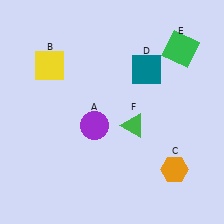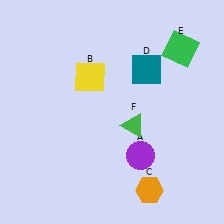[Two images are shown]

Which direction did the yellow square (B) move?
The yellow square (B) moved right.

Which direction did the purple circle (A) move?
The purple circle (A) moved right.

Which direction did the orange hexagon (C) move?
The orange hexagon (C) moved left.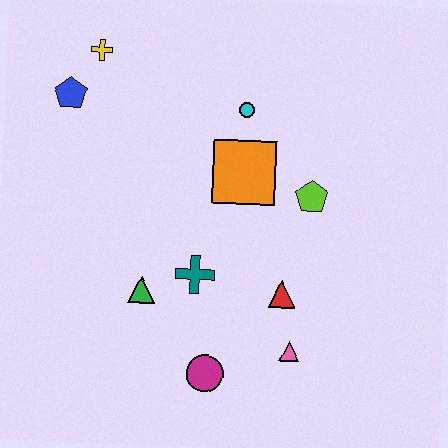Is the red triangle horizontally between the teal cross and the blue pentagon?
No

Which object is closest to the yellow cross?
The blue pentagon is closest to the yellow cross.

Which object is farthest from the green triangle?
The yellow cross is farthest from the green triangle.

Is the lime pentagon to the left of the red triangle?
No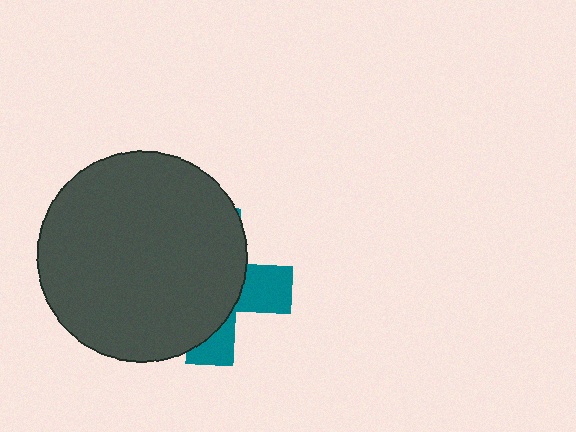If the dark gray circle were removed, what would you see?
You would see the complete teal cross.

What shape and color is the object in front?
The object in front is a dark gray circle.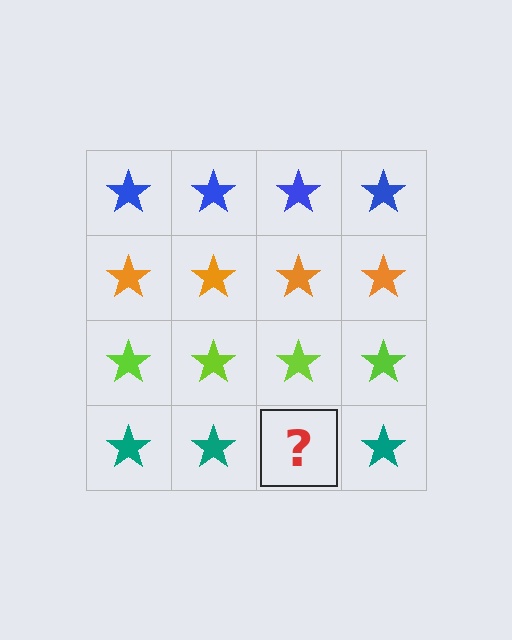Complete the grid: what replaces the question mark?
The question mark should be replaced with a teal star.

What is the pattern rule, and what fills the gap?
The rule is that each row has a consistent color. The gap should be filled with a teal star.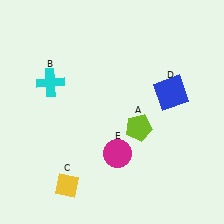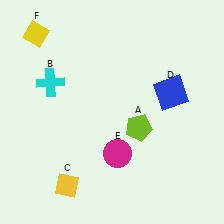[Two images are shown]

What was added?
A yellow diamond (F) was added in Image 2.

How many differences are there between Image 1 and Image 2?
There is 1 difference between the two images.